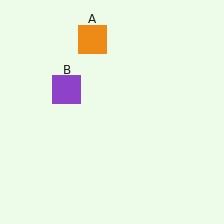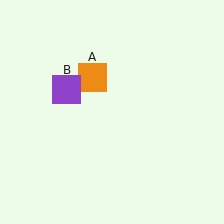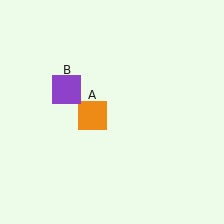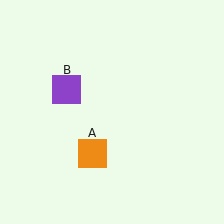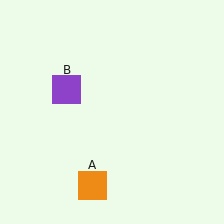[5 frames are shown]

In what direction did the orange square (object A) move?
The orange square (object A) moved down.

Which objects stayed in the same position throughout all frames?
Purple square (object B) remained stationary.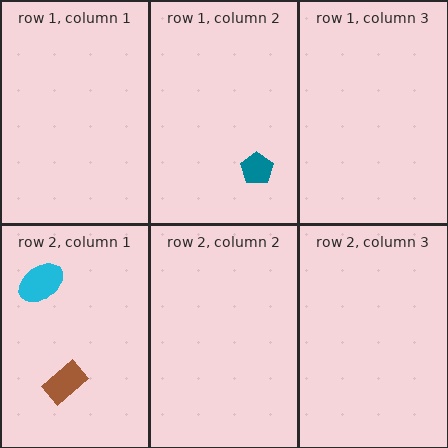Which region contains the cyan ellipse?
The row 2, column 1 region.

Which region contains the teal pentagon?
The row 1, column 2 region.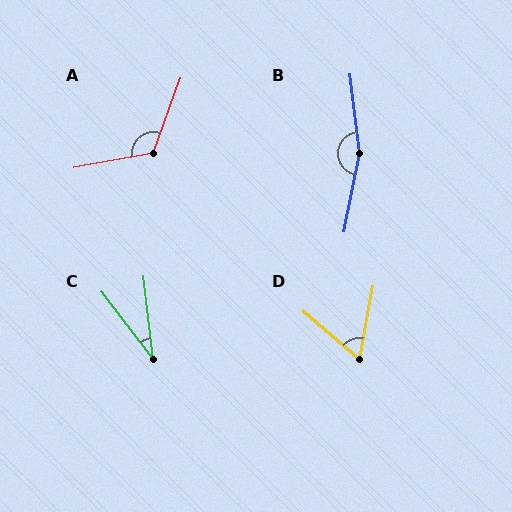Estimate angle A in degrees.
Approximately 120 degrees.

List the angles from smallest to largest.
C (31°), D (59°), A (120°), B (162°).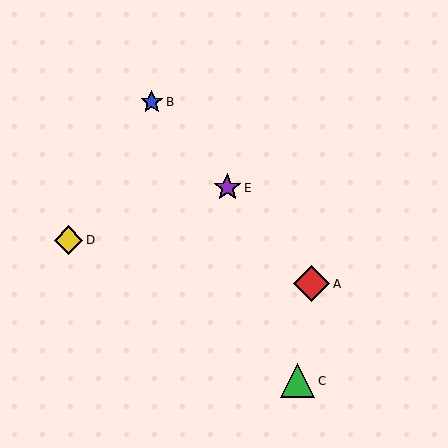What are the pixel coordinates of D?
Object D is at (68, 240).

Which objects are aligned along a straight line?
Objects A, B, E are aligned along a straight line.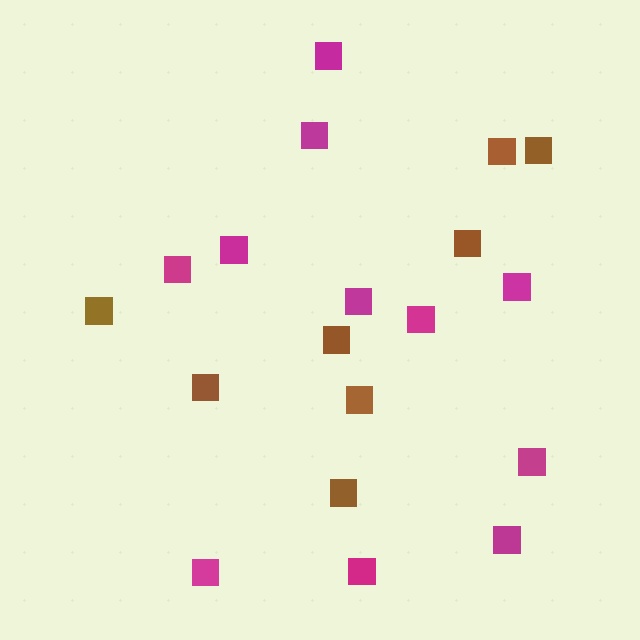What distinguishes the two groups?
There are 2 groups: one group of brown squares (8) and one group of magenta squares (11).